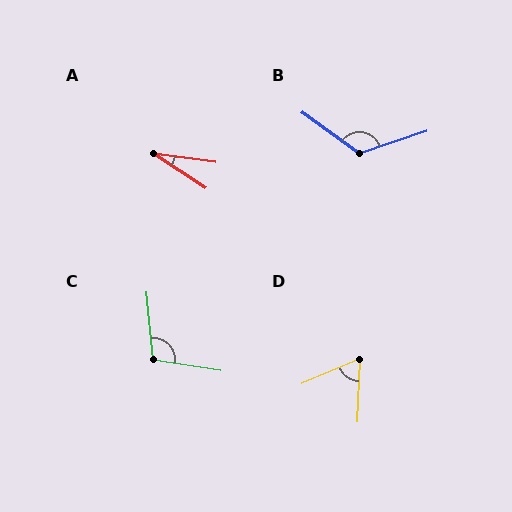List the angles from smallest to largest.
A (25°), D (64°), C (104°), B (125°).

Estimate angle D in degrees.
Approximately 64 degrees.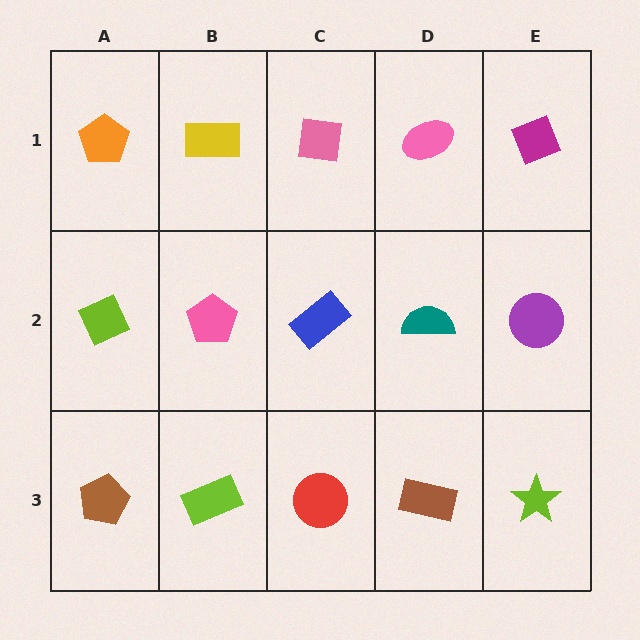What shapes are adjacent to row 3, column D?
A teal semicircle (row 2, column D), a red circle (row 3, column C), a lime star (row 3, column E).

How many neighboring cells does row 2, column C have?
4.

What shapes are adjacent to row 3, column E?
A purple circle (row 2, column E), a brown rectangle (row 3, column D).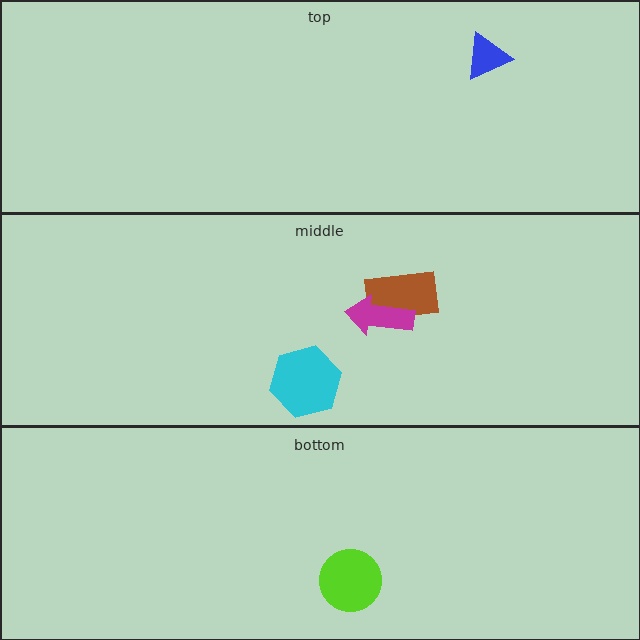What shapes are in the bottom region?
The lime circle.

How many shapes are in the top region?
1.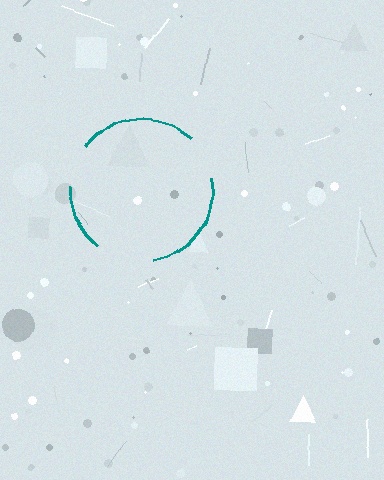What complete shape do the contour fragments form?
The contour fragments form a circle.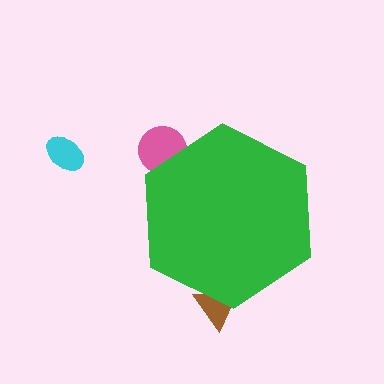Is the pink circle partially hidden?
Yes, the pink circle is partially hidden behind the green hexagon.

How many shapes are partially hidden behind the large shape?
2 shapes are partially hidden.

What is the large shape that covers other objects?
A green hexagon.